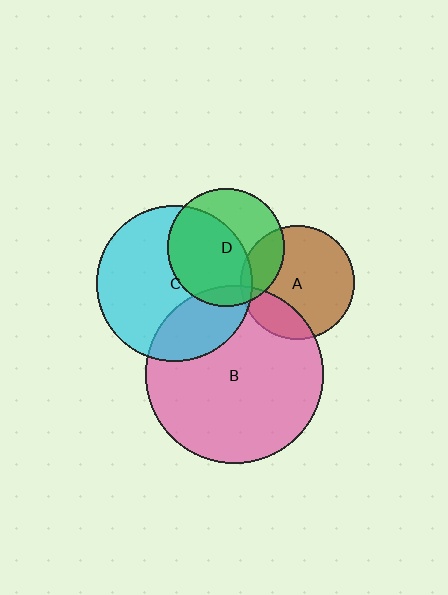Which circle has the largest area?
Circle B (pink).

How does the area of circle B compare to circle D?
Approximately 2.3 times.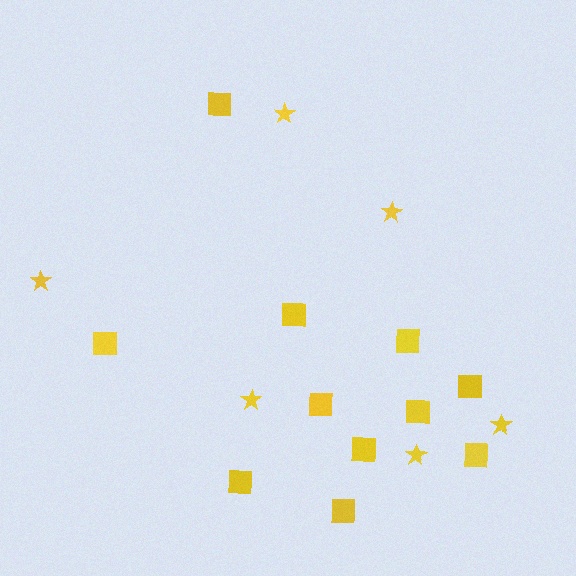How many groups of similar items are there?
There are 2 groups: one group of squares (11) and one group of stars (6).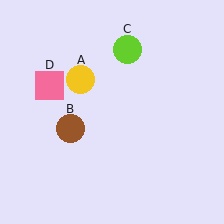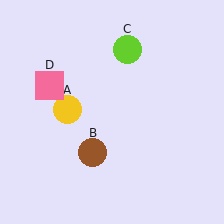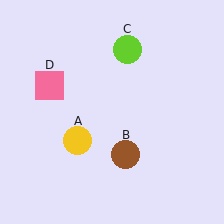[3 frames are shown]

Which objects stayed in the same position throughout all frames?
Lime circle (object C) and pink square (object D) remained stationary.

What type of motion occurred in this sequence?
The yellow circle (object A), brown circle (object B) rotated counterclockwise around the center of the scene.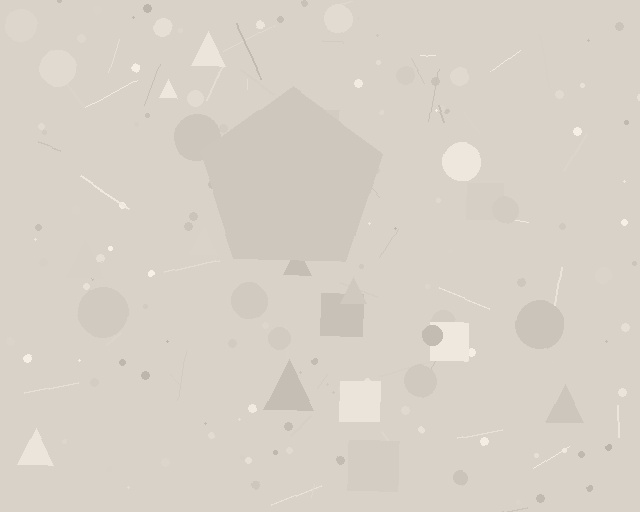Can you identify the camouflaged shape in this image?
The camouflaged shape is a pentagon.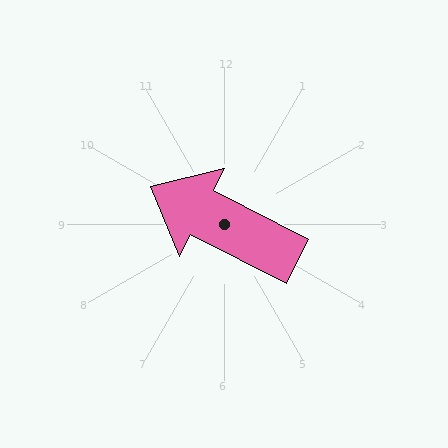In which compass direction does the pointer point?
Northwest.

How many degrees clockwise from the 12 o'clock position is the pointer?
Approximately 297 degrees.